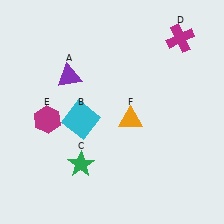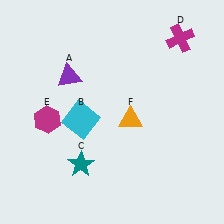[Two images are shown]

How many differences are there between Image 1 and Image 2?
There is 1 difference between the two images.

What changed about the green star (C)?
In Image 1, C is green. In Image 2, it changed to teal.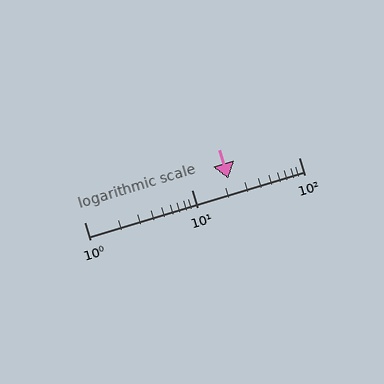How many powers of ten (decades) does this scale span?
The scale spans 2 decades, from 1 to 100.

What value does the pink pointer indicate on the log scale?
The pointer indicates approximately 22.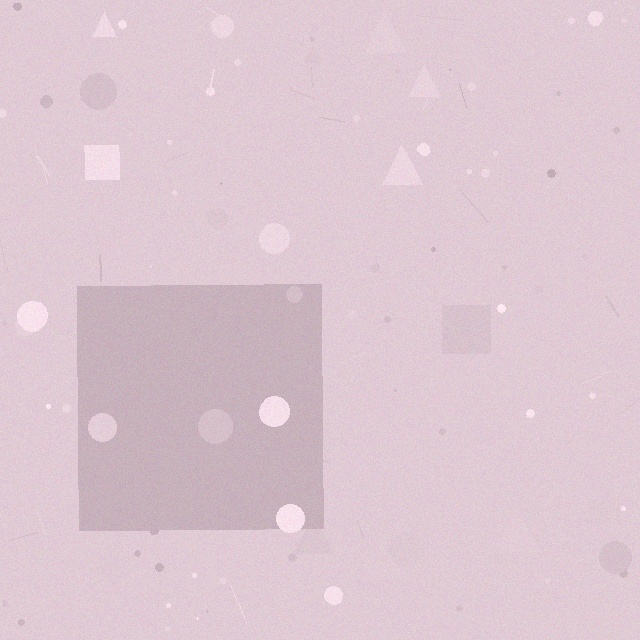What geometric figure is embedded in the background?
A square is embedded in the background.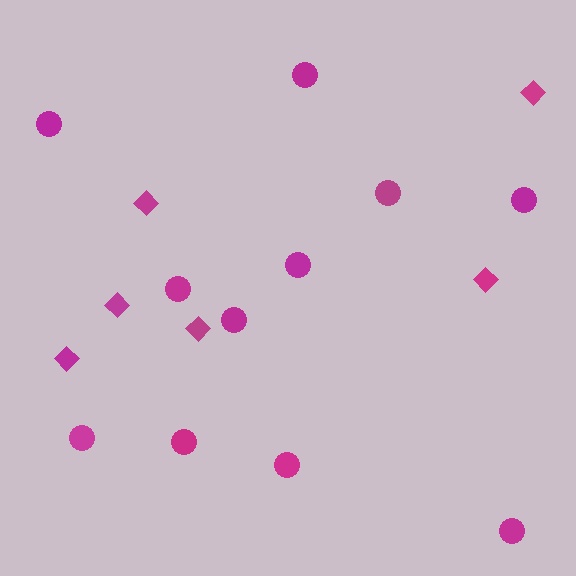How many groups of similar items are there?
There are 2 groups: one group of circles (11) and one group of diamonds (6).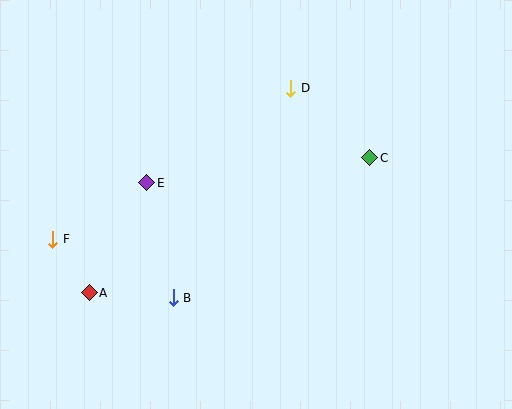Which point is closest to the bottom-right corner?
Point C is closest to the bottom-right corner.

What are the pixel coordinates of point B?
Point B is at (173, 298).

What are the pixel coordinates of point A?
Point A is at (89, 293).